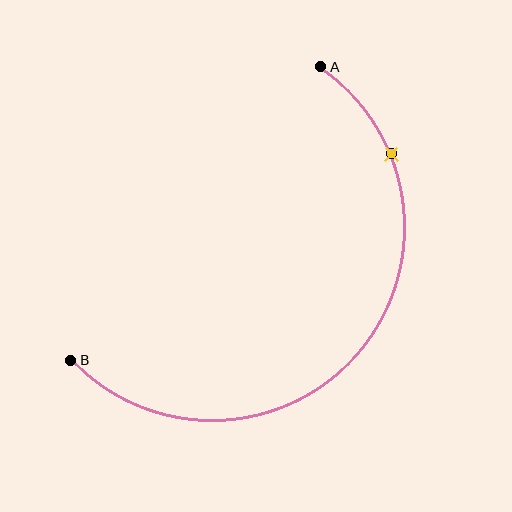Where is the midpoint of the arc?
The arc midpoint is the point on the curve farthest from the straight line joining A and B. It sits below and to the right of that line.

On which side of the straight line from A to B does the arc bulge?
The arc bulges below and to the right of the straight line connecting A and B.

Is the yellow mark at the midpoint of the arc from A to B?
No. The yellow mark lies on the arc but is closer to endpoint A. The arc midpoint would be at the point on the curve equidistant along the arc from both A and B.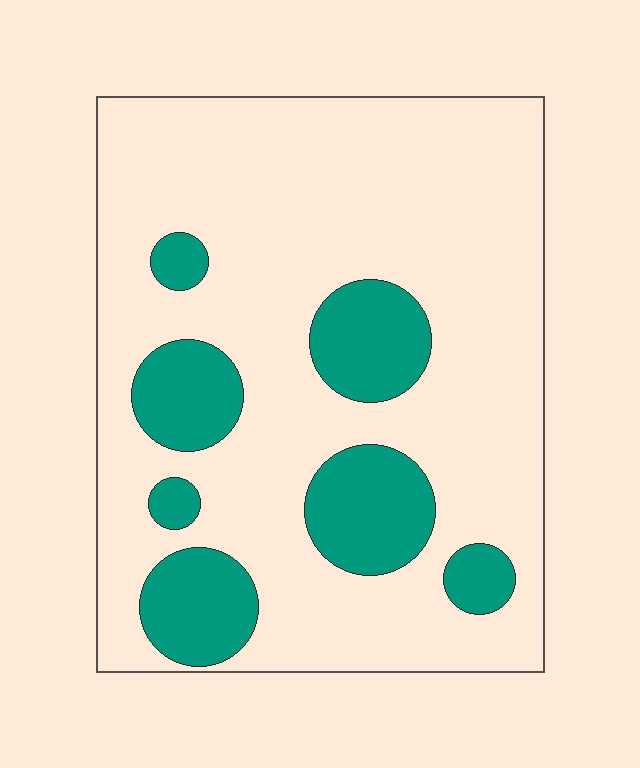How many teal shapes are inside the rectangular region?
7.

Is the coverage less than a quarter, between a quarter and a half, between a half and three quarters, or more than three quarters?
Less than a quarter.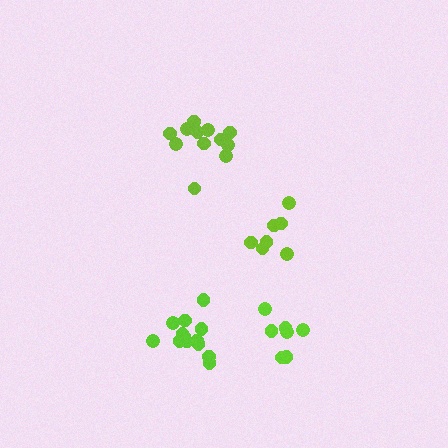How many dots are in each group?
Group 1: 13 dots, Group 2: 7 dots, Group 3: 12 dots, Group 4: 7 dots (39 total).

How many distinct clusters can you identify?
There are 4 distinct clusters.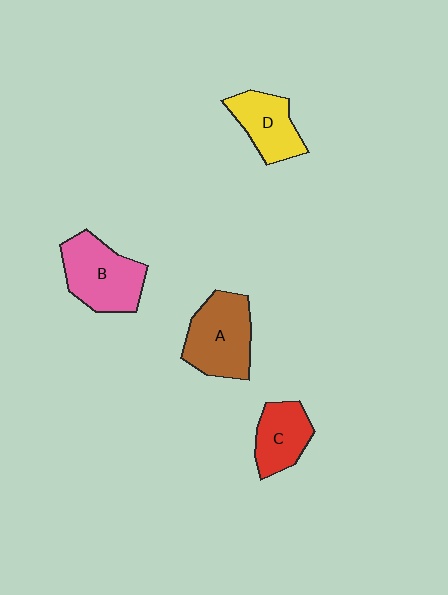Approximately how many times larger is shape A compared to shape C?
Approximately 1.5 times.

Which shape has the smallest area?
Shape C (red).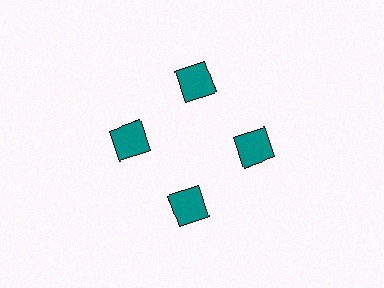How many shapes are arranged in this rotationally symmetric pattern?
There are 4 shapes, arranged in 4 groups of 1.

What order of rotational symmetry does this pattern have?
This pattern has 4-fold rotational symmetry.